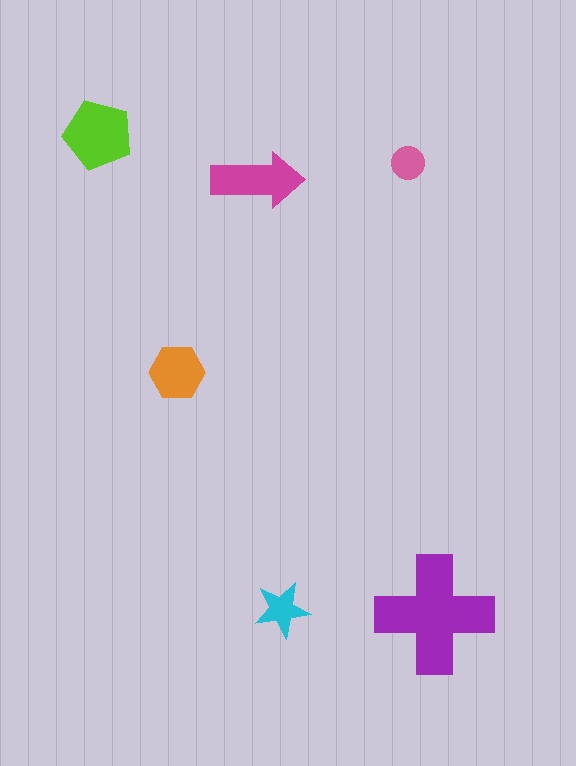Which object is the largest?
The purple cross.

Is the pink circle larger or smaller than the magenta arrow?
Smaller.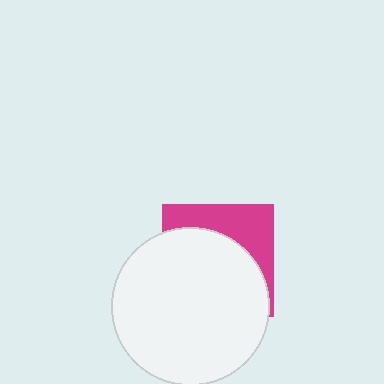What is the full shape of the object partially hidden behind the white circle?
The partially hidden object is a magenta square.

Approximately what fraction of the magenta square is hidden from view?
Roughly 66% of the magenta square is hidden behind the white circle.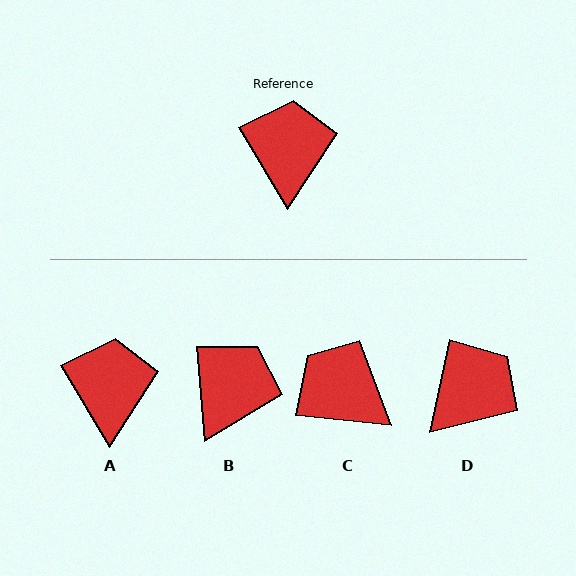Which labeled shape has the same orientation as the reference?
A.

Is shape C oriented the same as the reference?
No, it is off by about 53 degrees.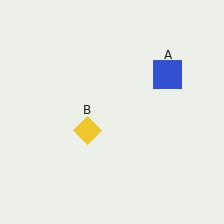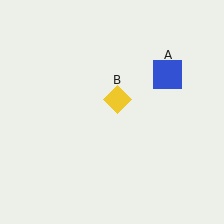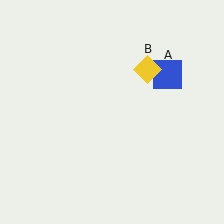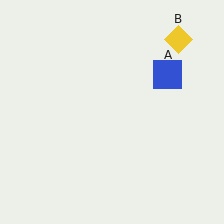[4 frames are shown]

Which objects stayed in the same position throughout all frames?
Blue square (object A) remained stationary.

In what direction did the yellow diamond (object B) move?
The yellow diamond (object B) moved up and to the right.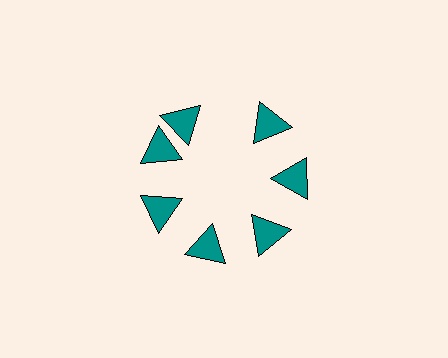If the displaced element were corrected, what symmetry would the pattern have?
It would have 7-fold rotational symmetry — the pattern would map onto itself every 51 degrees.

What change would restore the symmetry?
The symmetry would be restored by rotating it back into even spacing with its neighbors so that all 7 triangles sit at equal angles and equal distance from the center.